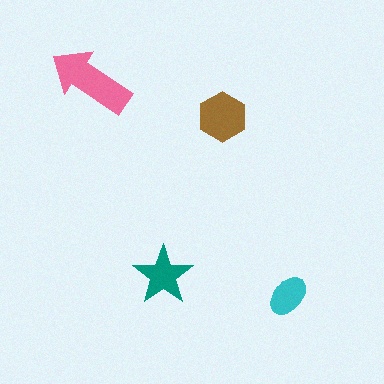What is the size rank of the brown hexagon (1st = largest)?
2nd.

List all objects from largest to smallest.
The pink arrow, the brown hexagon, the teal star, the cyan ellipse.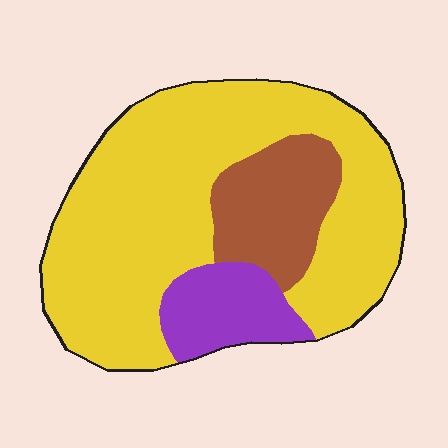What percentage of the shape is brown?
Brown takes up less than a quarter of the shape.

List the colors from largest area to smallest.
From largest to smallest: yellow, brown, purple.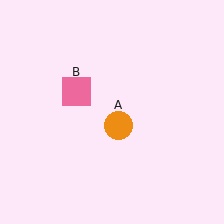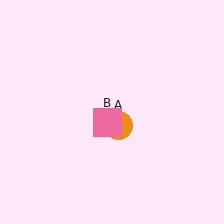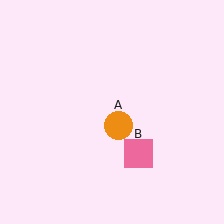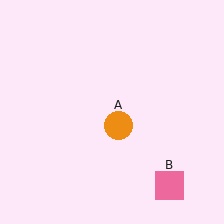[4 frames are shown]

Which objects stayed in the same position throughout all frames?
Orange circle (object A) remained stationary.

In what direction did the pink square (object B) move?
The pink square (object B) moved down and to the right.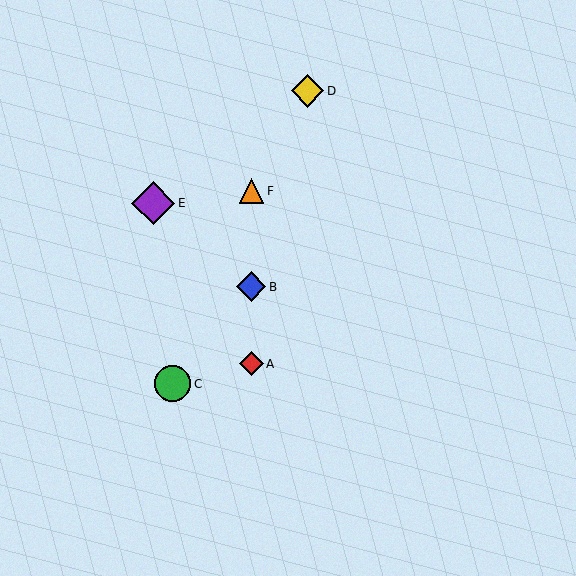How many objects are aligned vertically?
3 objects (A, B, F) are aligned vertically.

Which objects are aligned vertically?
Objects A, B, F are aligned vertically.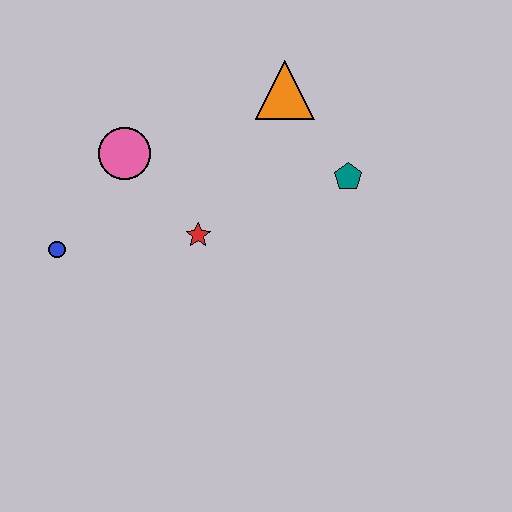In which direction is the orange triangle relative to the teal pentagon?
The orange triangle is above the teal pentagon.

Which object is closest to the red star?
The pink circle is closest to the red star.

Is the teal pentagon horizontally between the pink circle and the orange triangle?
No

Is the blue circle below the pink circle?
Yes